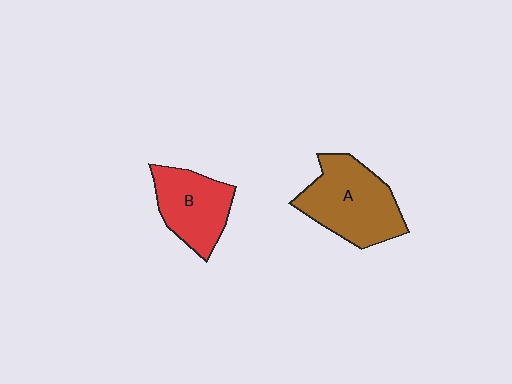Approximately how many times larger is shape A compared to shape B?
Approximately 1.3 times.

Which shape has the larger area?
Shape A (brown).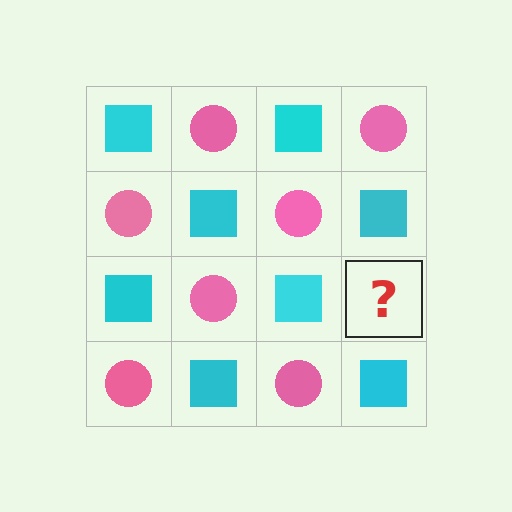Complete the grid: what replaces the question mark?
The question mark should be replaced with a pink circle.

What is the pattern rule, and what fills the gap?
The rule is that it alternates cyan square and pink circle in a checkerboard pattern. The gap should be filled with a pink circle.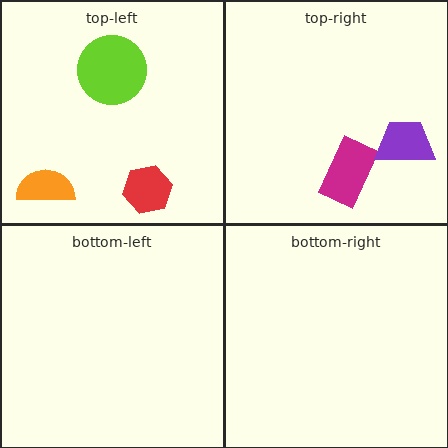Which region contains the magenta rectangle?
The top-right region.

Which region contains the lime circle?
The top-left region.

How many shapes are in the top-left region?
3.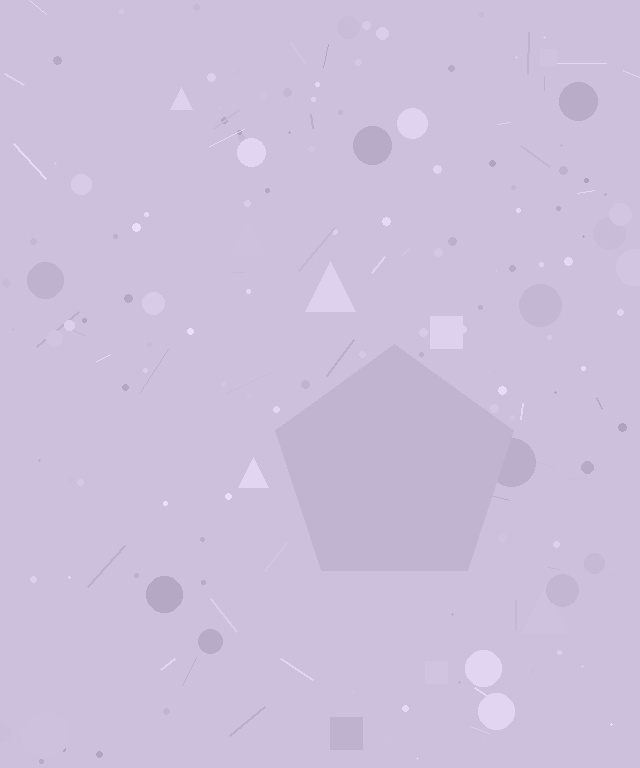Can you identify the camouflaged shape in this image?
The camouflaged shape is a pentagon.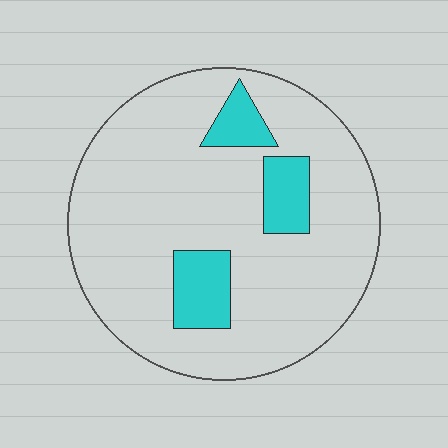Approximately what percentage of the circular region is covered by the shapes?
Approximately 15%.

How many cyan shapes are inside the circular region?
3.